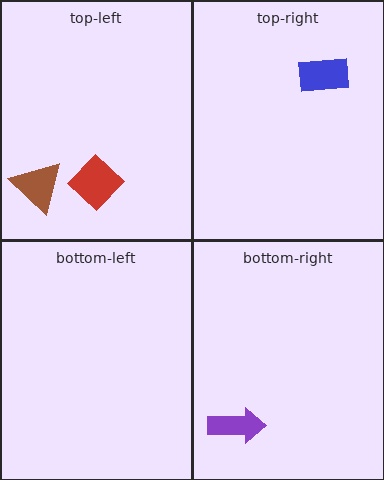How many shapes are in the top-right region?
1.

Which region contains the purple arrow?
The bottom-right region.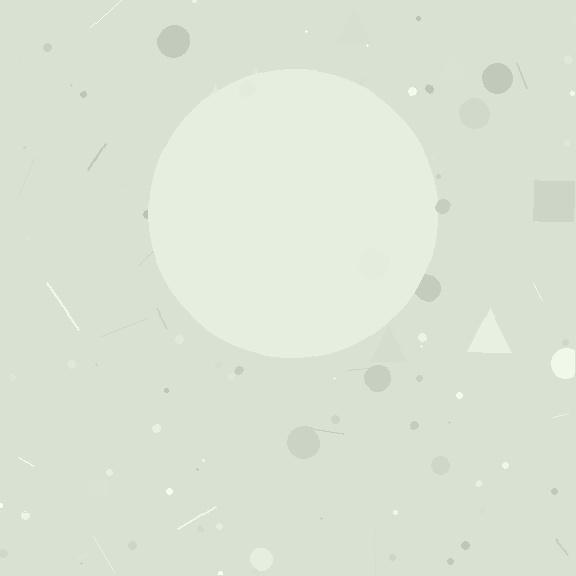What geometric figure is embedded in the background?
A circle is embedded in the background.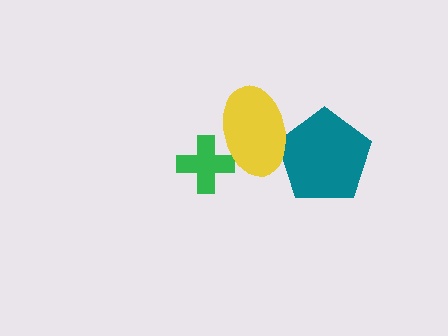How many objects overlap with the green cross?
1 object overlaps with the green cross.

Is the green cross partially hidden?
Yes, it is partially covered by another shape.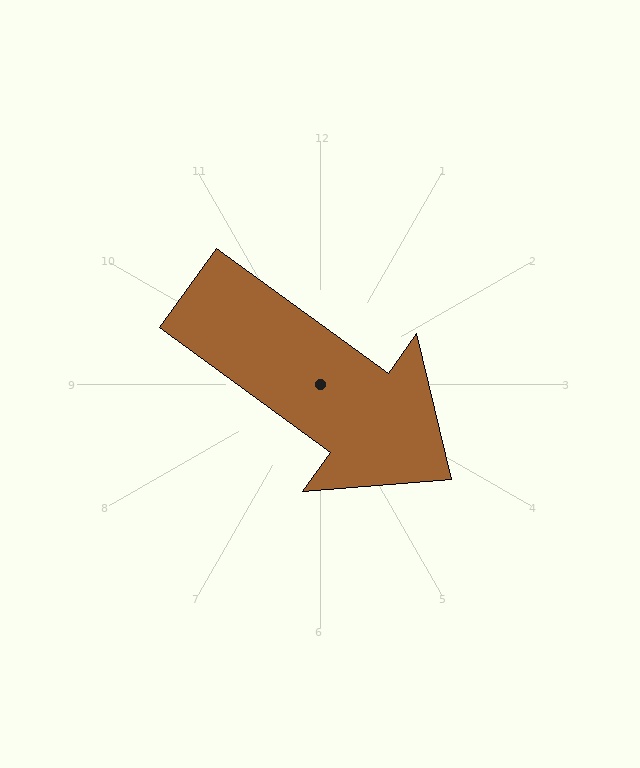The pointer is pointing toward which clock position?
Roughly 4 o'clock.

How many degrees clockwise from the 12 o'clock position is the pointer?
Approximately 126 degrees.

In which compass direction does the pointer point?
Southeast.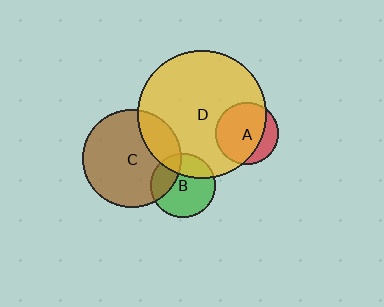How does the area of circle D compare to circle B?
Approximately 4.0 times.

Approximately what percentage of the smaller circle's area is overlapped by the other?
Approximately 30%.